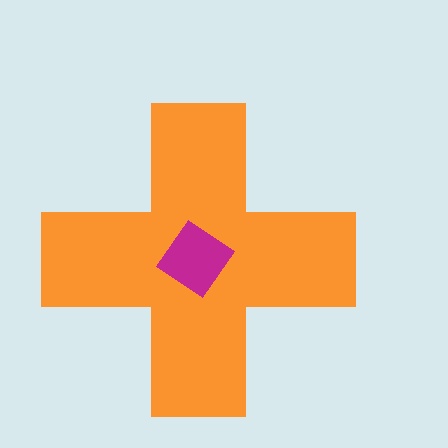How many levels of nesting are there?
2.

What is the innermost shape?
The magenta diamond.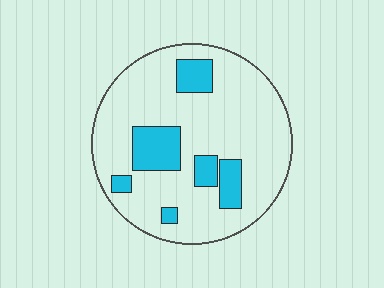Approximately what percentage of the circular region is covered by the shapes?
Approximately 20%.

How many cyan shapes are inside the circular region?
6.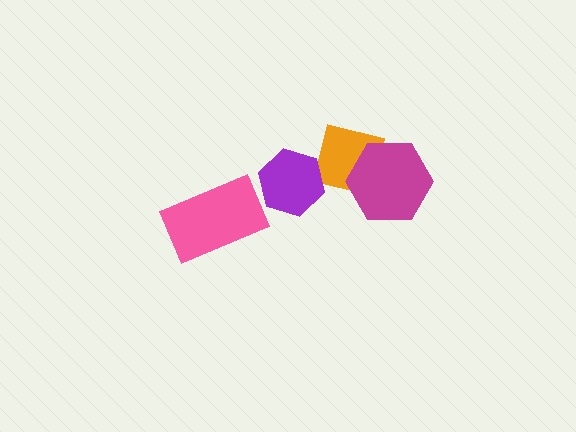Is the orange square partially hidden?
Yes, it is partially covered by another shape.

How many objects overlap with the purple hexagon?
0 objects overlap with the purple hexagon.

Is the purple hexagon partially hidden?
No, no other shape covers it.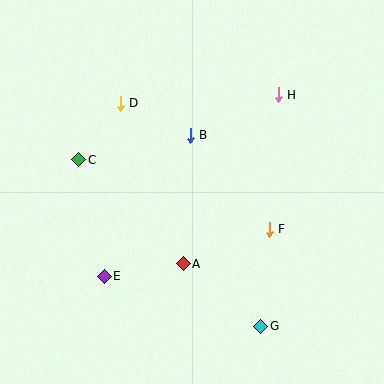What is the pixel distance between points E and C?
The distance between E and C is 119 pixels.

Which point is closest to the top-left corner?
Point D is closest to the top-left corner.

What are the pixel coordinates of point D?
Point D is at (120, 103).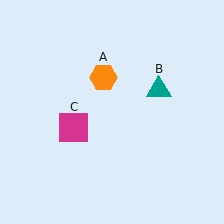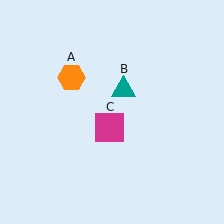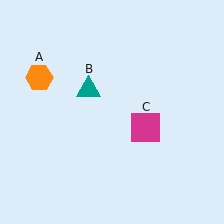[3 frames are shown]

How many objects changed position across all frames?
3 objects changed position: orange hexagon (object A), teal triangle (object B), magenta square (object C).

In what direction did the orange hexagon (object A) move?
The orange hexagon (object A) moved left.